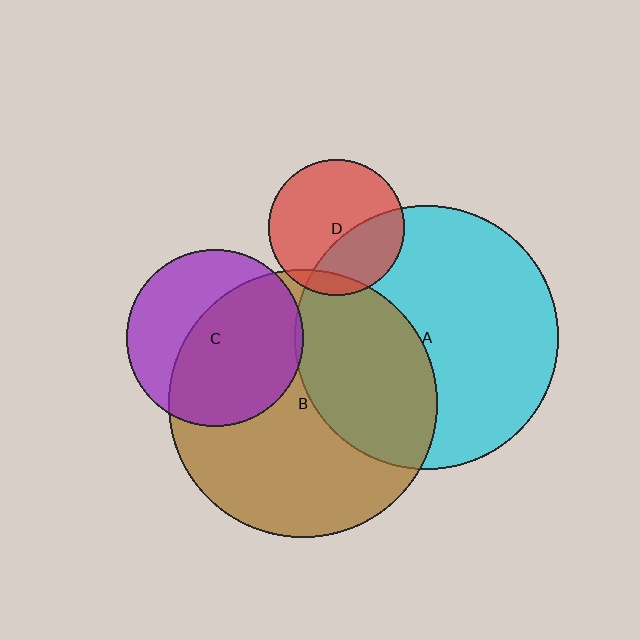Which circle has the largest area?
Circle B (brown).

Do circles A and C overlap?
Yes.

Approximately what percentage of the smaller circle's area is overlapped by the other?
Approximately 5%.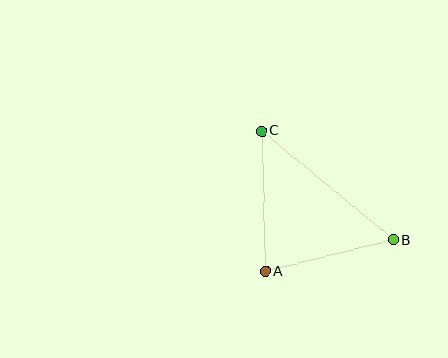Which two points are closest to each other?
Points A and B are closest to each other.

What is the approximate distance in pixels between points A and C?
The distance between A and C is approximately 140 pixels.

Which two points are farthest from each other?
Points B and C are farthest from each other.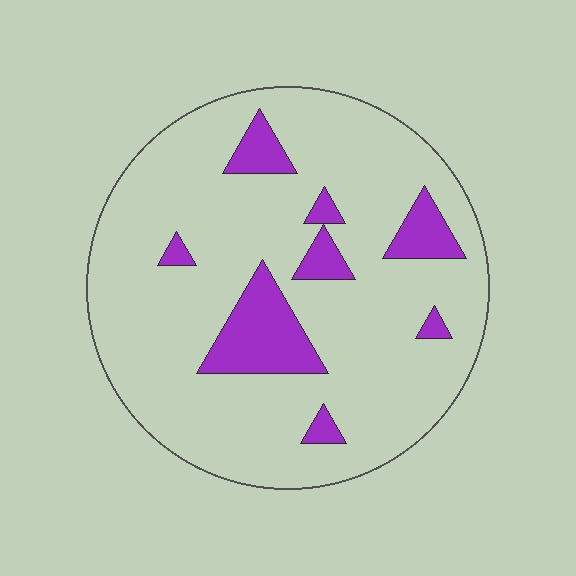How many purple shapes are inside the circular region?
8.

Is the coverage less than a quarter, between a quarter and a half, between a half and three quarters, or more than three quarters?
Less than a quarter.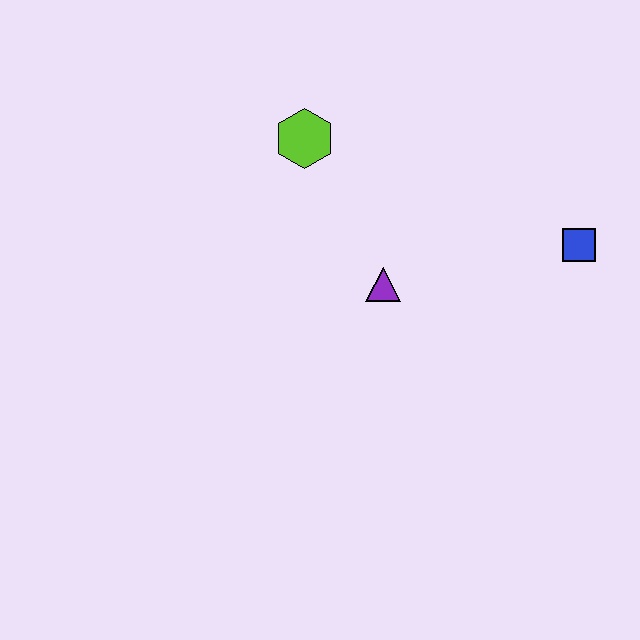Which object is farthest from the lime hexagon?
The blue square is farthest from the lime hexagon.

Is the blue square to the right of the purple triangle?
Yes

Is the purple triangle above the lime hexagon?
No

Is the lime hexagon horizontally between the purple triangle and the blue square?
No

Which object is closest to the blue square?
The purple triangle is closest to the blue square.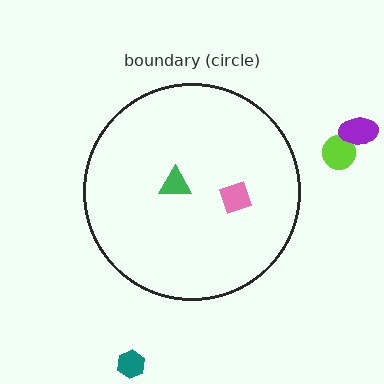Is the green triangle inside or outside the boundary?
Inside.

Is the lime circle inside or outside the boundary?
Outside.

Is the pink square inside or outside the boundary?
Inside.